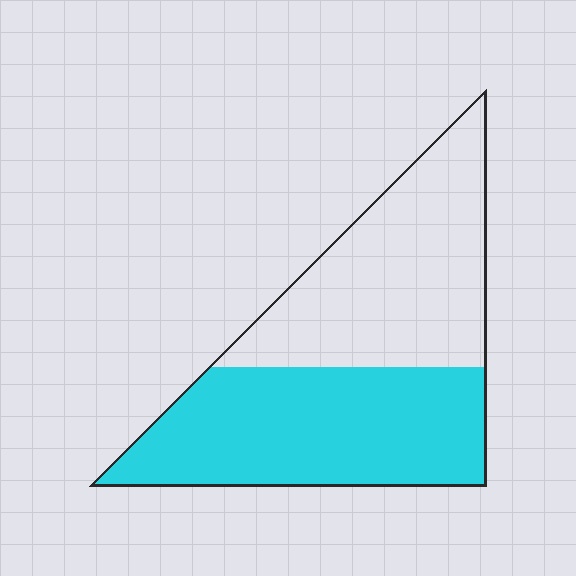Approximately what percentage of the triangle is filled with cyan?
Approximately 50%.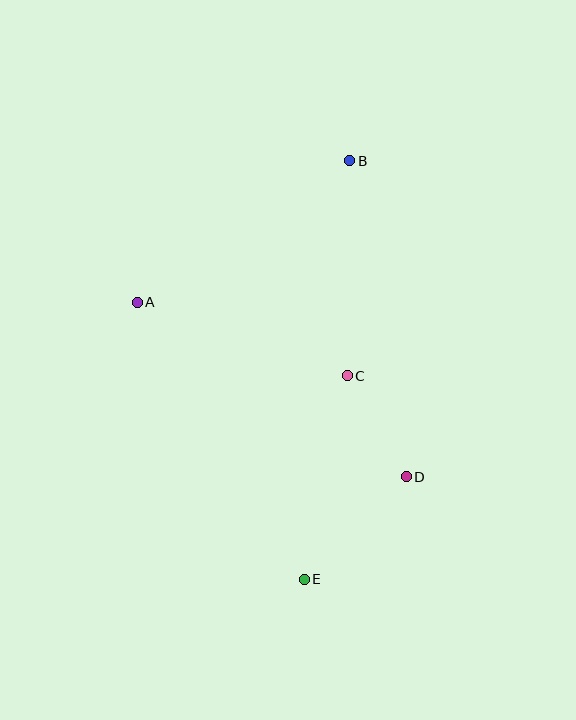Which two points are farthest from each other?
Points B and E are farthest from each other.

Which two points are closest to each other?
Points C and D are closest to each other.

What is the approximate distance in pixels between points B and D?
The distance between B and D is approximately 321 pixels.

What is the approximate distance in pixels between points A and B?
The distance between A and B is approximately 256 pixels.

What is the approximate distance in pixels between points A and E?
The distance between A and E is approximately 323 pixels.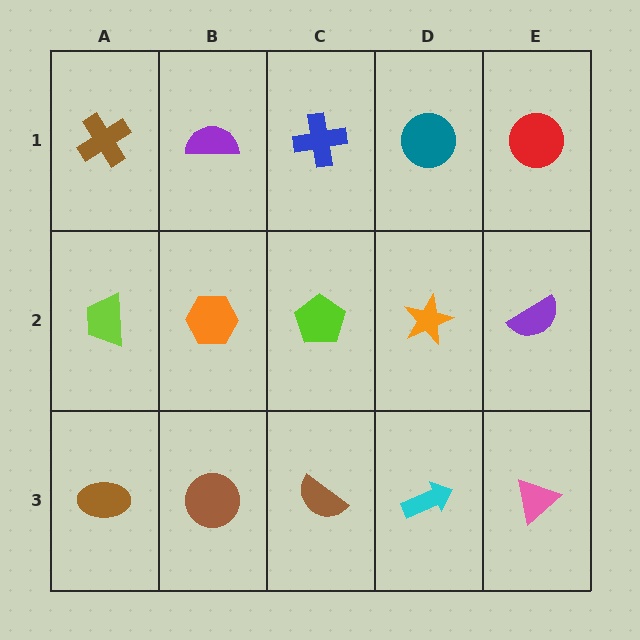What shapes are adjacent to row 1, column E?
A purple semicircle (row 2, column E), a teal circle (row 1, column D).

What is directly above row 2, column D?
A teal circle.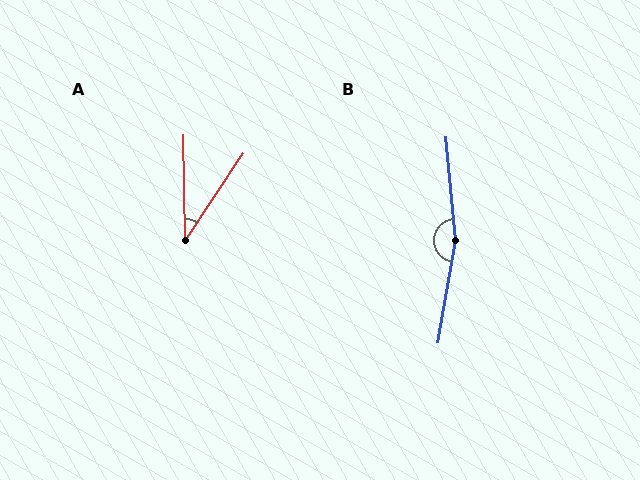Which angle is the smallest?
A, at approximately 35 degrees.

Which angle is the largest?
B, at approximately 165 degrees.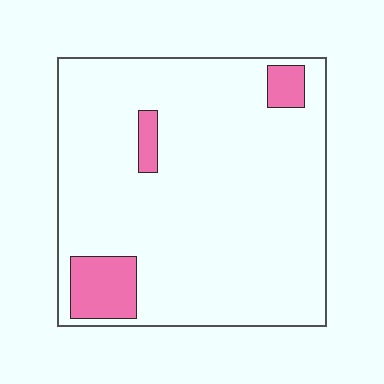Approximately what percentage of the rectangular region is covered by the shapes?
Approximately 10%.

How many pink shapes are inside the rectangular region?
3.